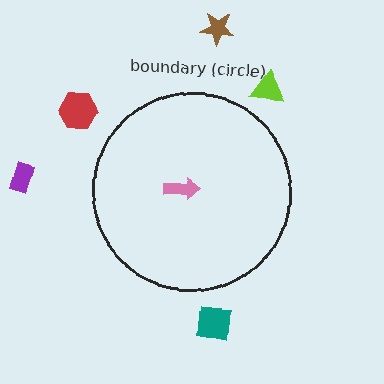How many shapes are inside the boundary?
1 inside, 5 outside.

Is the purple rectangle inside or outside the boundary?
Outside.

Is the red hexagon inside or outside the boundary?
Outside.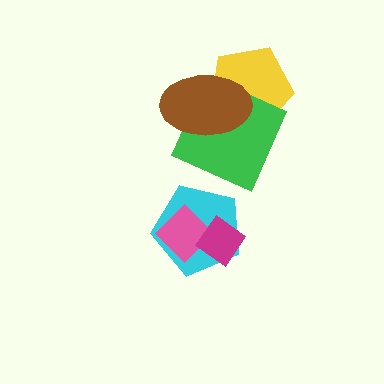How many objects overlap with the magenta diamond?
2 objects overlap with the magenta diamond.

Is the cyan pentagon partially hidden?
Yes, it is partially covered by another shape.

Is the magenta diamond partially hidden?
No, no other shape covers it.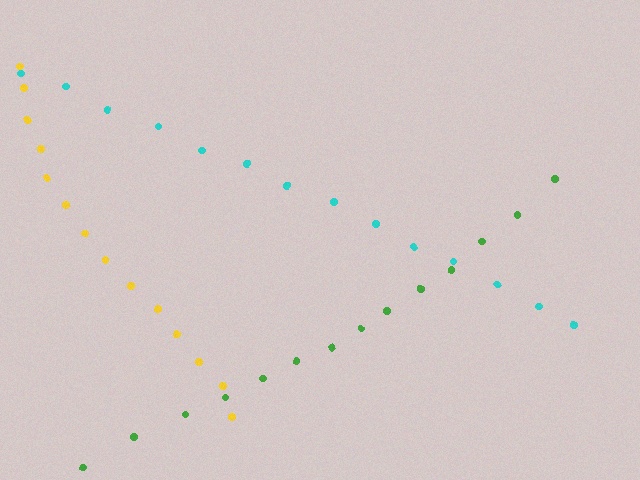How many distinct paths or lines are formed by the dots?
There are 3 distinct paths.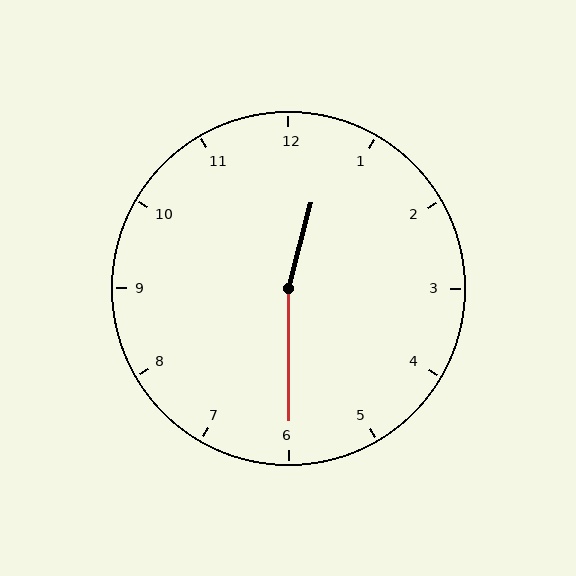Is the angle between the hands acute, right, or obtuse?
It is obtuse.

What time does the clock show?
12:30.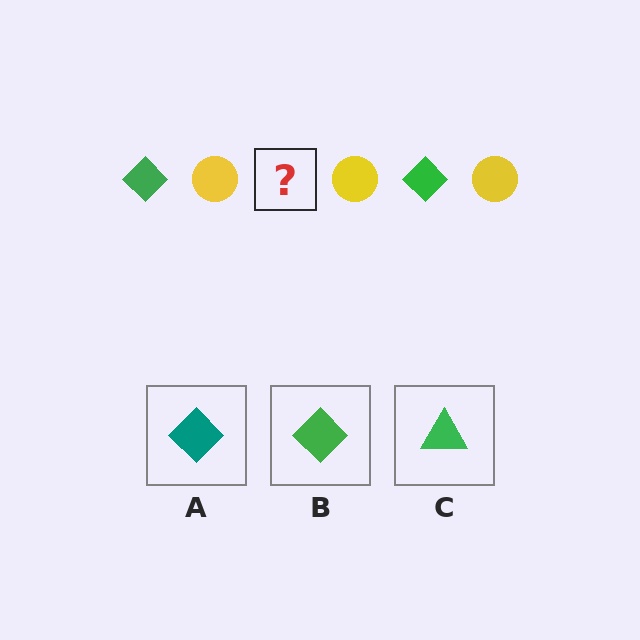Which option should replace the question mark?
Option B.